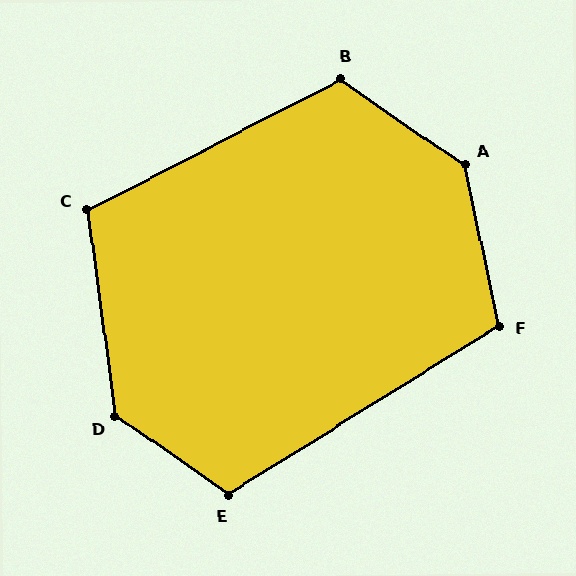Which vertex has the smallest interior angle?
F, at approximately 110 degrees.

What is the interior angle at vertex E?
Approximately 113 degrees (obtuse).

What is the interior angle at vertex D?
Approximately 132 degrees (obtuse).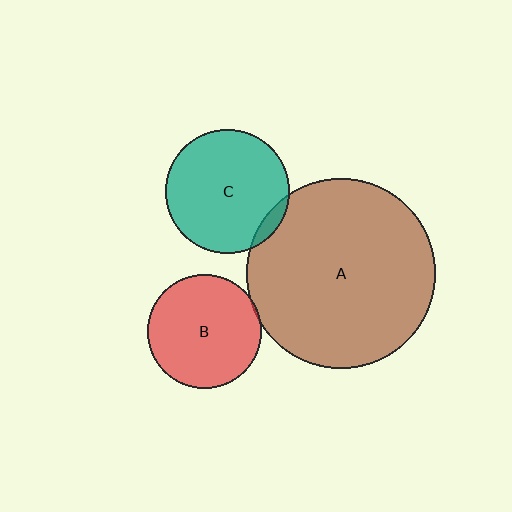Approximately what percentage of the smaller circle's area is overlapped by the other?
Approximately 5%.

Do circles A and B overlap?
Yes.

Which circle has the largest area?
Circle A (brown).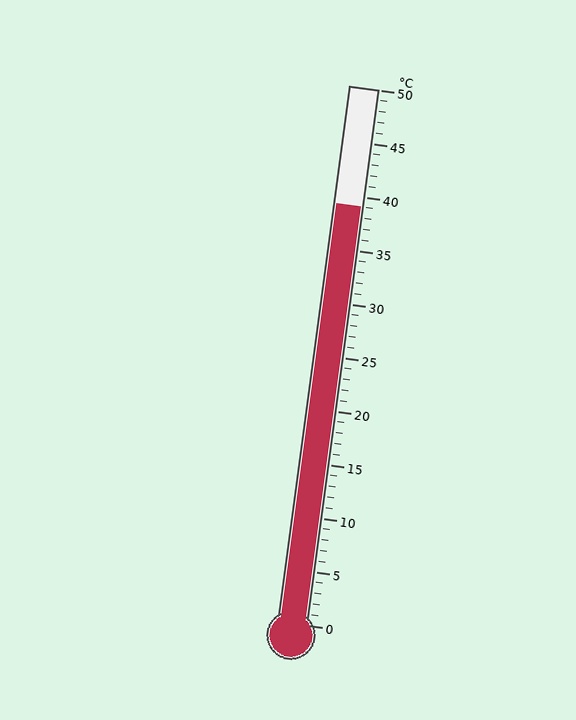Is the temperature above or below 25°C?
The temperature is above 25°C.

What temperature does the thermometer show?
The thermometer shows approximately 39°C.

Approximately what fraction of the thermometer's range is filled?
The thermometer is filled to approximately 80% of its range.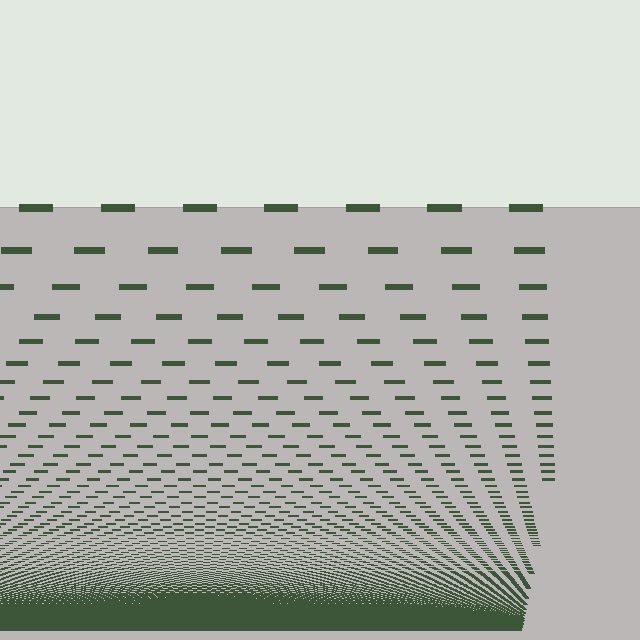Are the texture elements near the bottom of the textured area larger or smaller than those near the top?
Smaller. The gradient is inverted — elements near the bottom are smaller and denser.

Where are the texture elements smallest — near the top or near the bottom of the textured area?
Near the bottom.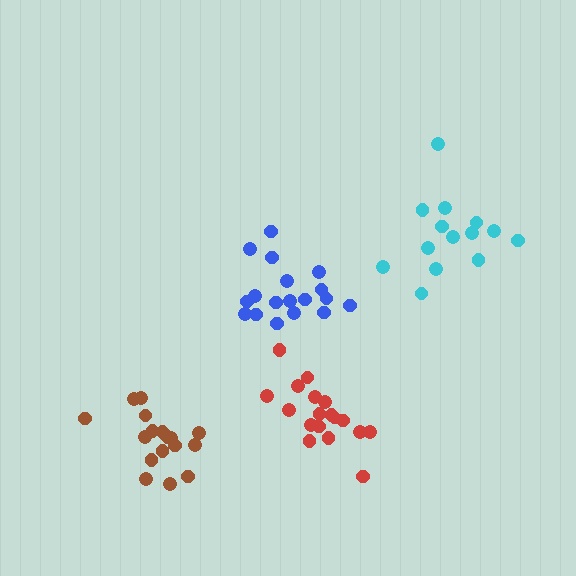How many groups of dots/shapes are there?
There are 4 groups.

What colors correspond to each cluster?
The clusters are colored: red, blue, cyan, brown.